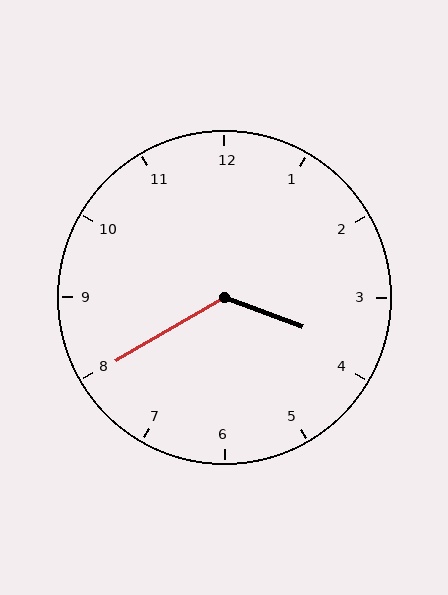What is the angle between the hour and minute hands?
Approximately 130 degrees.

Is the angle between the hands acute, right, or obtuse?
It is obtuse.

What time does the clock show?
3:40.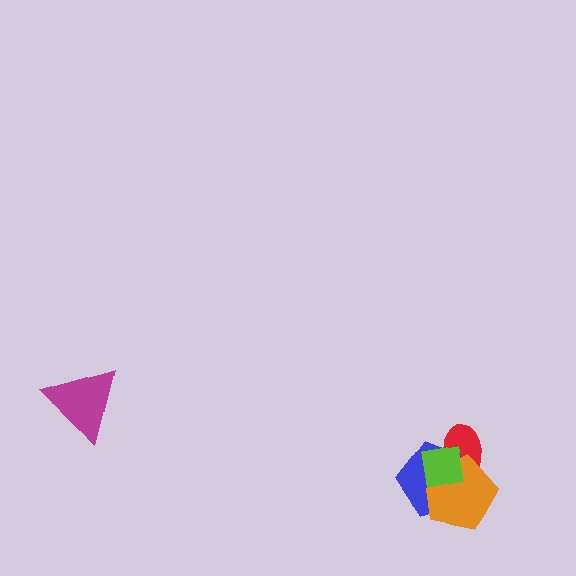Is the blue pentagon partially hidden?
Yes, it is partially covered by another shape.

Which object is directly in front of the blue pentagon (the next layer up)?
The orange pentagon is directly in front of the blue pentagon.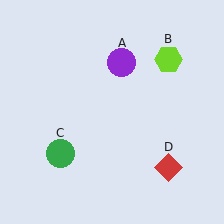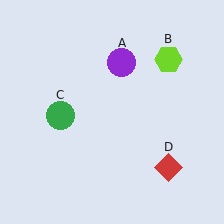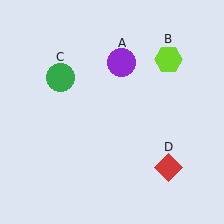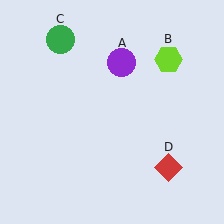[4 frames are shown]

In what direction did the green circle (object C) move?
The green circle (object C) moved up.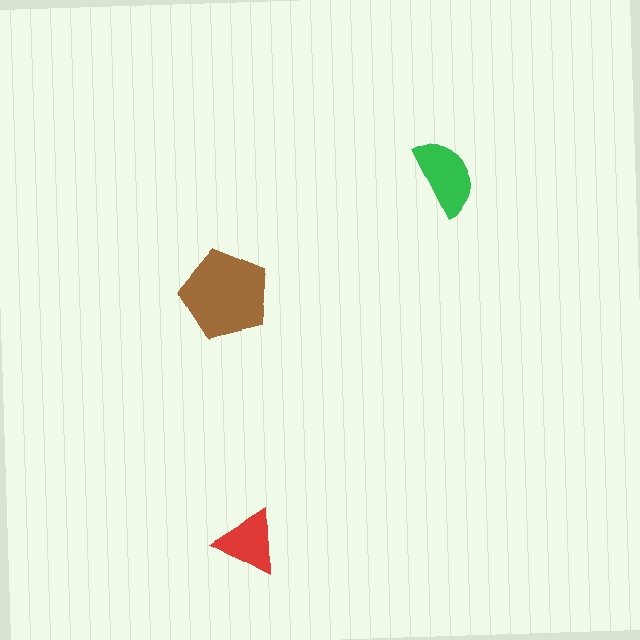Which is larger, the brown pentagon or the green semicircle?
The brown pentagon.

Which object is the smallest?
The red triangle.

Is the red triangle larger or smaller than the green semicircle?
Smaller.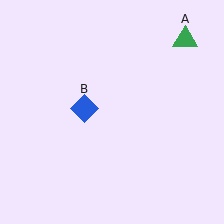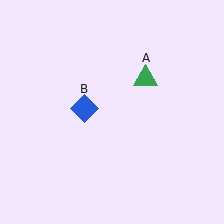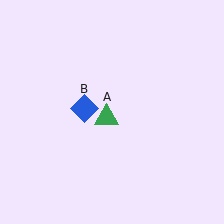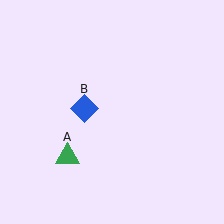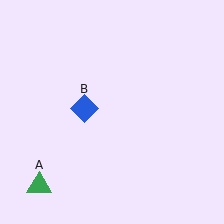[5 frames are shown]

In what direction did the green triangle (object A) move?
The green triangle (object A) moved down and to the left.